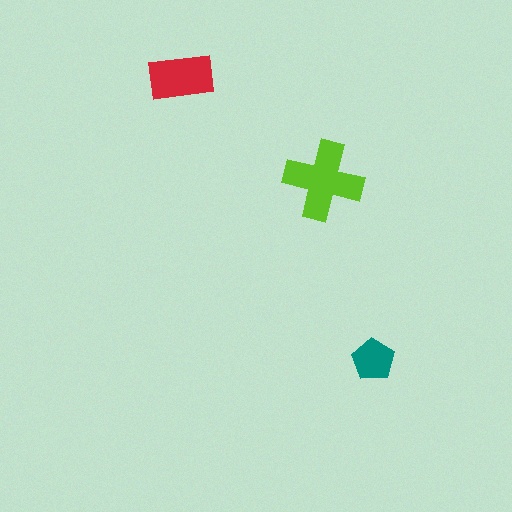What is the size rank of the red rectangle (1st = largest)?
2nd.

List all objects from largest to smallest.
The lime cross, the red rectangle, the teal pentagon.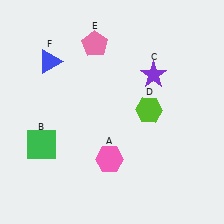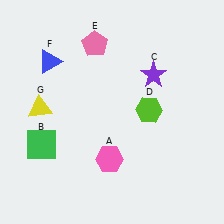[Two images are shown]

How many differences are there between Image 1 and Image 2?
There is 1 difference between the two images.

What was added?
A yellow triangle (G) was added in Image 2.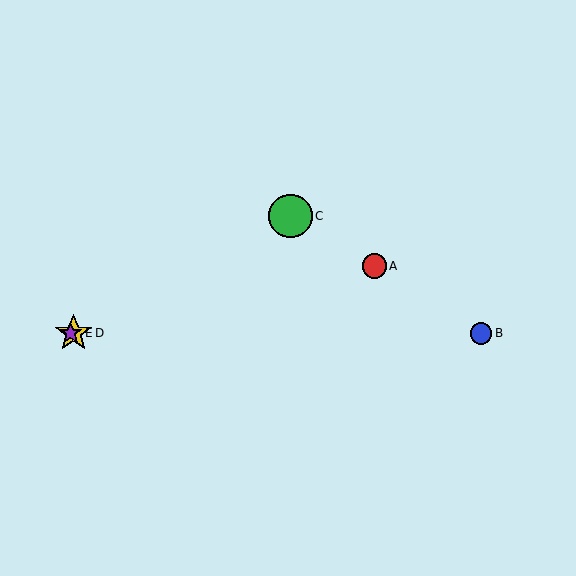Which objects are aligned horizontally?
Objects B, D, E are aligned horizontally.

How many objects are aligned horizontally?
3 objects (B, D, E) are aligned horizontally.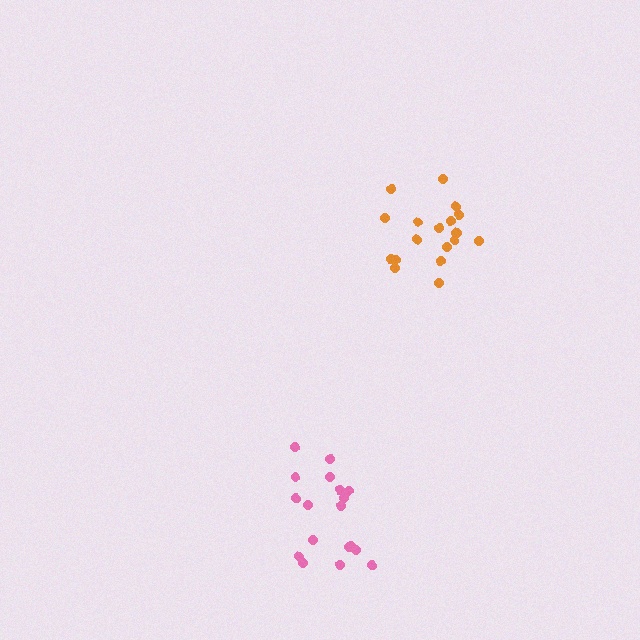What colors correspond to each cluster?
The clusters are colored: orange, pink.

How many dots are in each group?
Group 1: 19 dots, Group 2: 18 dots (37 total).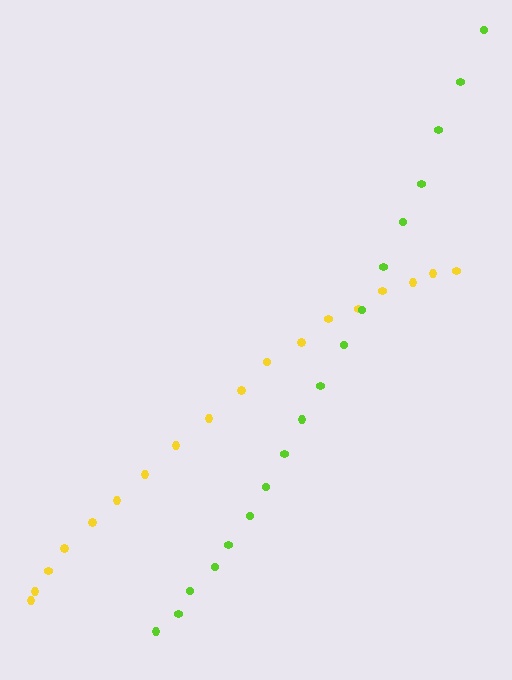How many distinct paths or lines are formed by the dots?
There are 2 distinct paths.